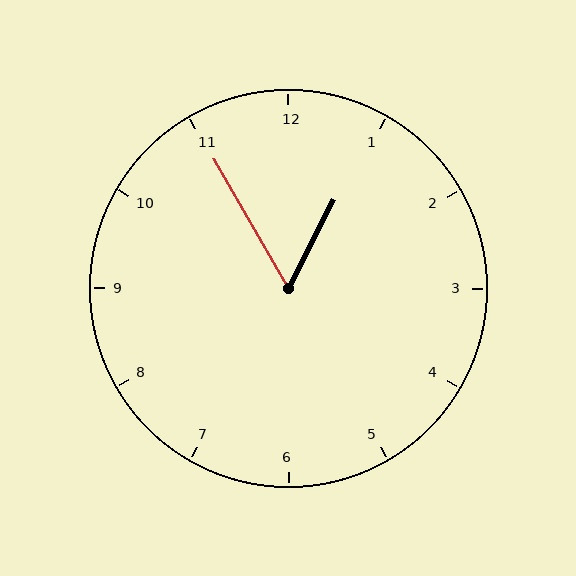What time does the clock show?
12:55.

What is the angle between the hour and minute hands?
Approximately 58 degrees.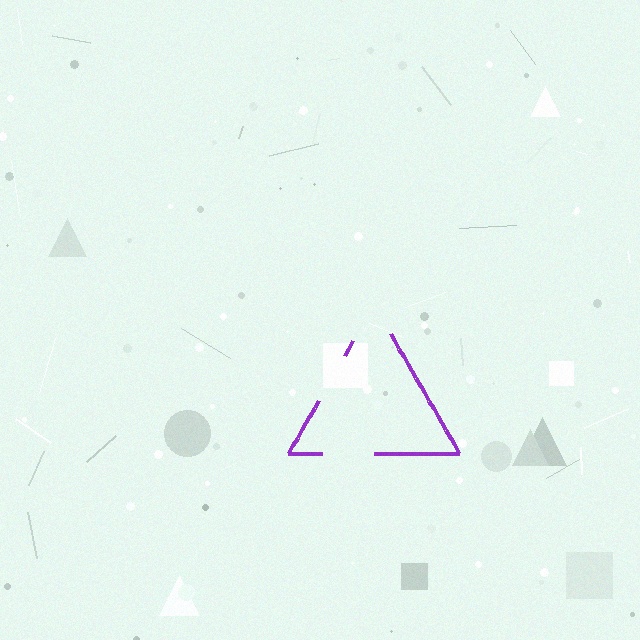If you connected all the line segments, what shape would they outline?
They would outline a triangle.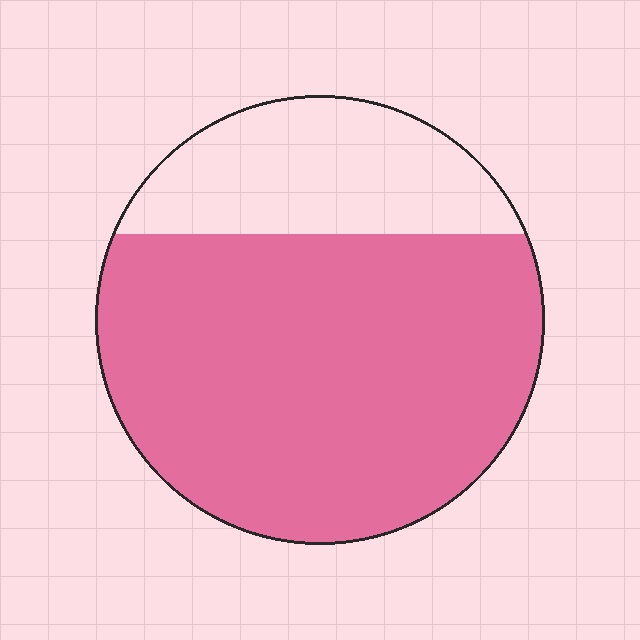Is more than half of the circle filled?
Yes.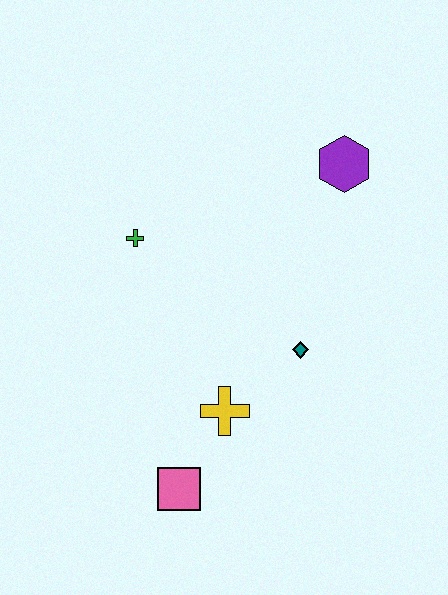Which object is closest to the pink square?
The yellow cross is closest to the pink square.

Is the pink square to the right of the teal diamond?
No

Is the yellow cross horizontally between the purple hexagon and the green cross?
Yes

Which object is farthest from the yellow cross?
The purple hexagon is farthest from the yellow cross.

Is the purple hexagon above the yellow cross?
Yes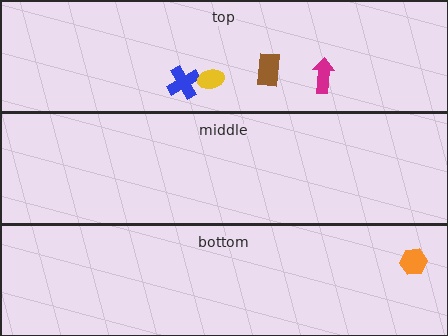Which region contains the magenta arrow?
The top region.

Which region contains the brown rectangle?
The top region.